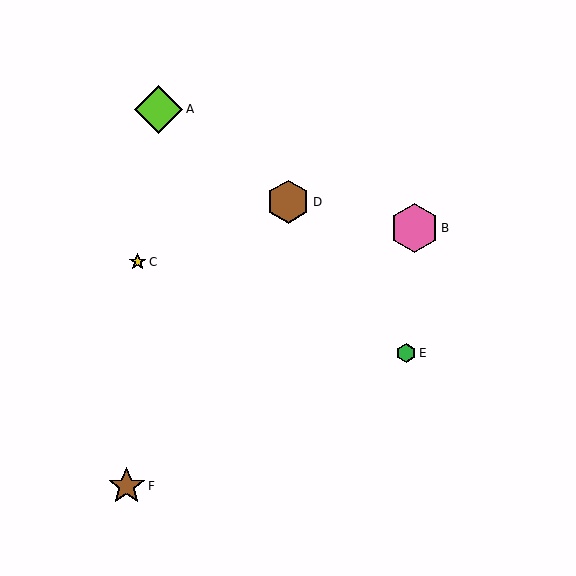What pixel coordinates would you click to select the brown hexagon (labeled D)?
Click at (288, 202) to select the brown hexagon D.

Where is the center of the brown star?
The center of the brown star is at (127, 486).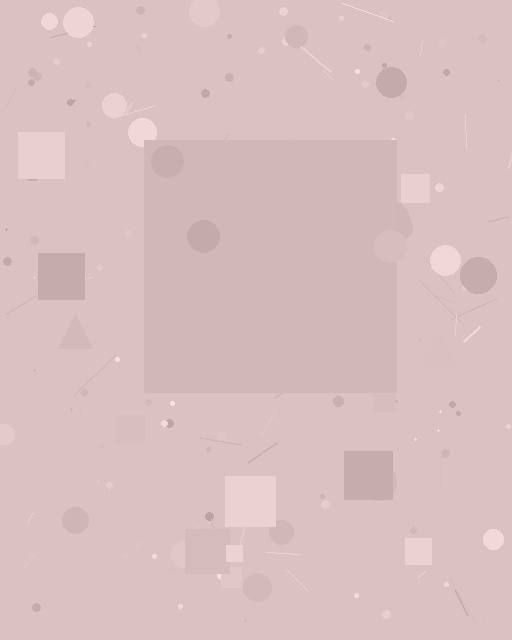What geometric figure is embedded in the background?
A square is embedded in the background.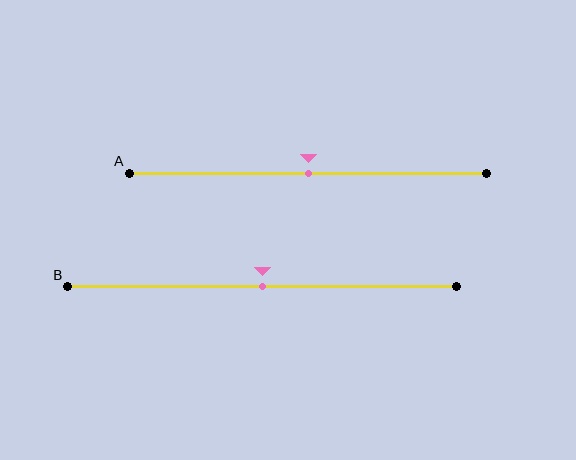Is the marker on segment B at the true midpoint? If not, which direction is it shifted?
Yes, the marker on segment B is at the true midpoint.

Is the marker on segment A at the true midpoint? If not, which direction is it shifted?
Yes, the marker on segment A is at the true midpoint.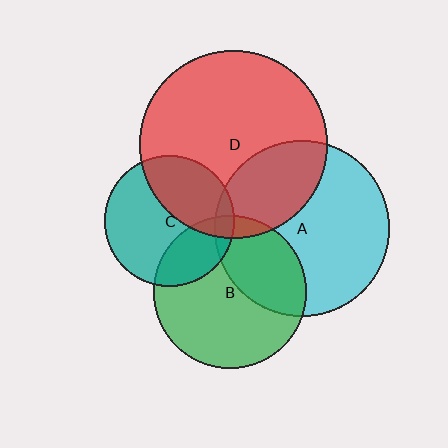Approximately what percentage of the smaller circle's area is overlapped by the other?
Approximately 30%.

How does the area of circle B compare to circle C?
Approximately 1.4 times.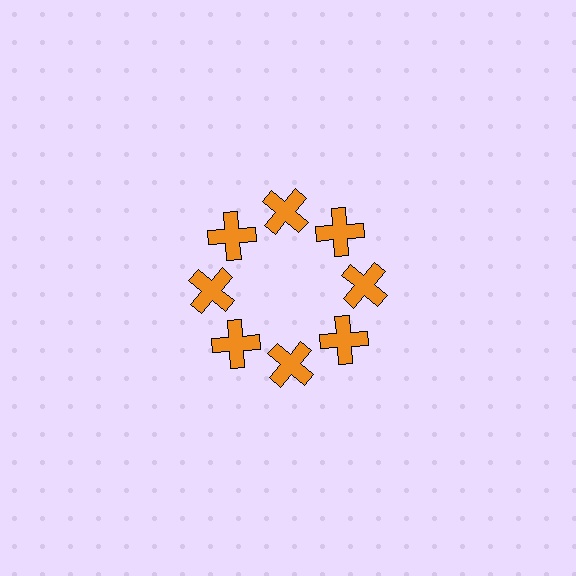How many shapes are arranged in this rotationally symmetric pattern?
There are 8 shapes, arranged in 8 groups of 1.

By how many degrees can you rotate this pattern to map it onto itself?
The pattern maps onto itself every 45 degrees of rotation.